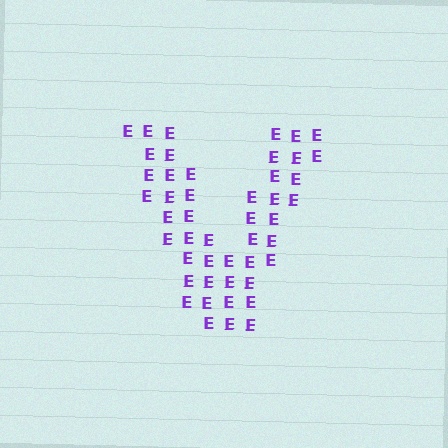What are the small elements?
The small elements are letter E's.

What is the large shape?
The large shape is the letter V.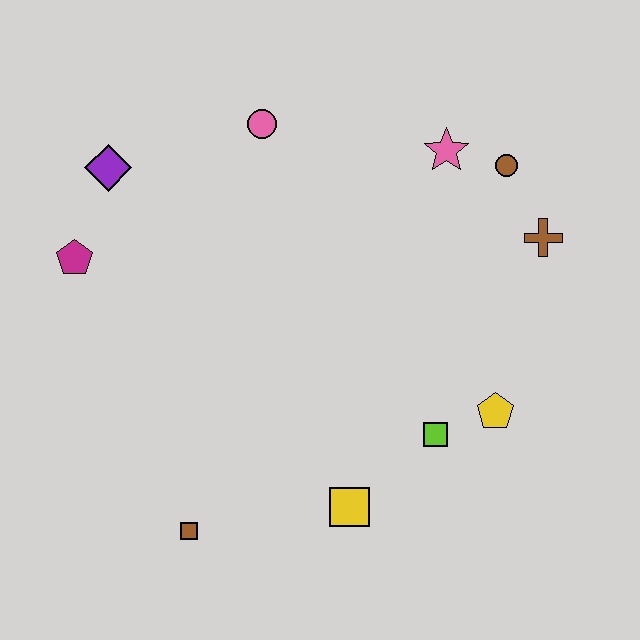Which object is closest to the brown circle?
The pink star is closest to the brown circle.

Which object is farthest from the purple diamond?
The yellow pentagon is farthest from the purple diamond.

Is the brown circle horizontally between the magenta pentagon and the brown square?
No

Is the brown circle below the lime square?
No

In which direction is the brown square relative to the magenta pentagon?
The brown square is below the magenta pentagon.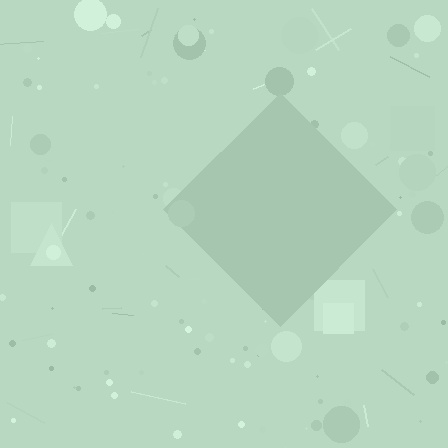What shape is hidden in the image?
A diamond is hidden in the image.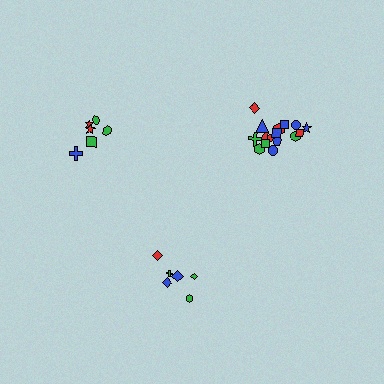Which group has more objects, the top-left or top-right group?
The top-right group.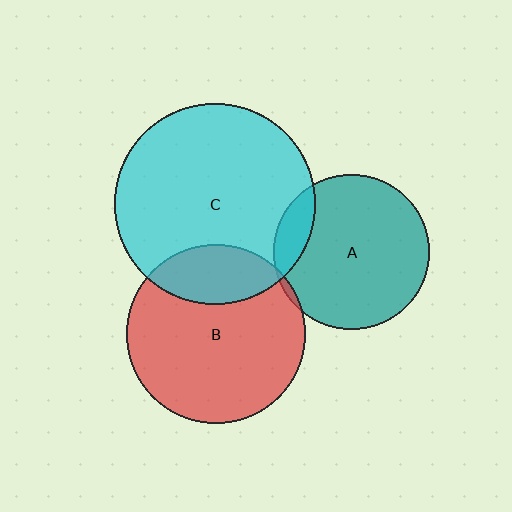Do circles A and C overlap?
Yes.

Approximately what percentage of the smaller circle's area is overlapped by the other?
Approximately 10%.